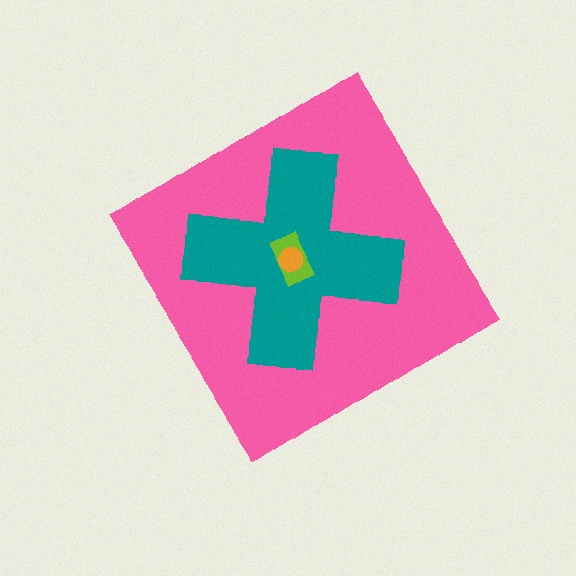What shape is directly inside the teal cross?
The lime rectangle.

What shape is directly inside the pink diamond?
The teal cross.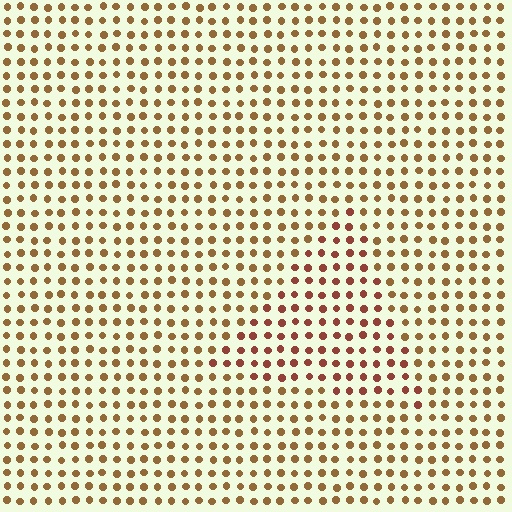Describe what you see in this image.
The image is filled with small brown elements in a uniform arrangement. A triangle-shaped region is visible where the elements are tinted to a slightly different hue, forming a subtle color boundary.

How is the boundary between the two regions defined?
The boundary is defined purely by a slight shift in hue (about 28 degrees). Spacing, size, and orientation are identical on both sides.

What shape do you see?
I see a triangle.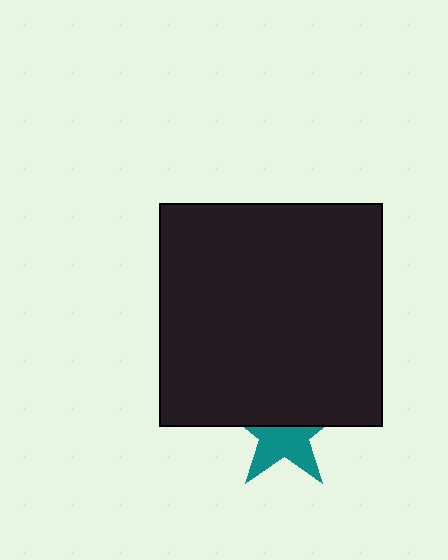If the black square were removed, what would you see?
You would see the complete teal star.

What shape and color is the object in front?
The object in front is a black square.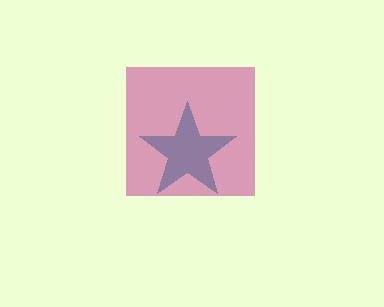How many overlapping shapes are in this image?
There are 2 overlapping shapes in the image.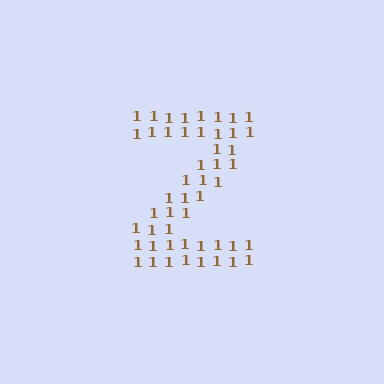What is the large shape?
The large shape is the letter Z.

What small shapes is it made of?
It is made of small digit 1's.